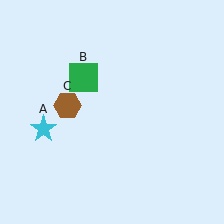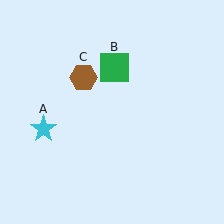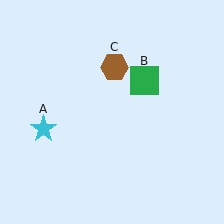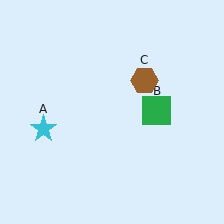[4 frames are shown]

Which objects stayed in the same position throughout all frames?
Cyan star (object A) remained stationary.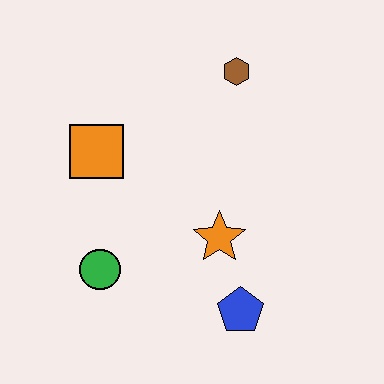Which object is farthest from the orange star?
The brown hexagon is farthest from the orange star.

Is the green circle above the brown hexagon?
No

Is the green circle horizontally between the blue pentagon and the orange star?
No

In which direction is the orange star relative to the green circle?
The orange star is to the right of the green circle.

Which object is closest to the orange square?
The green circle is closest to the orange square.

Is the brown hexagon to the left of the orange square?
No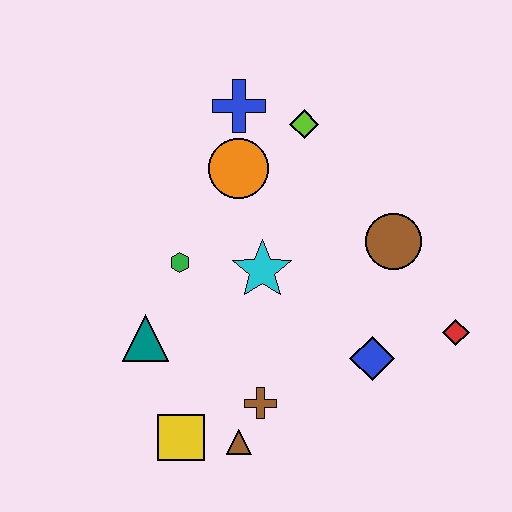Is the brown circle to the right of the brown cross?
Yes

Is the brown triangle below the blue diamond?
Yes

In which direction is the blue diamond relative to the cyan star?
The blue diamond is to the right of the cyan star.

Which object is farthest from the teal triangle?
The red diamond is farthest from the teal triangle.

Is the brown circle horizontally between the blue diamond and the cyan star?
No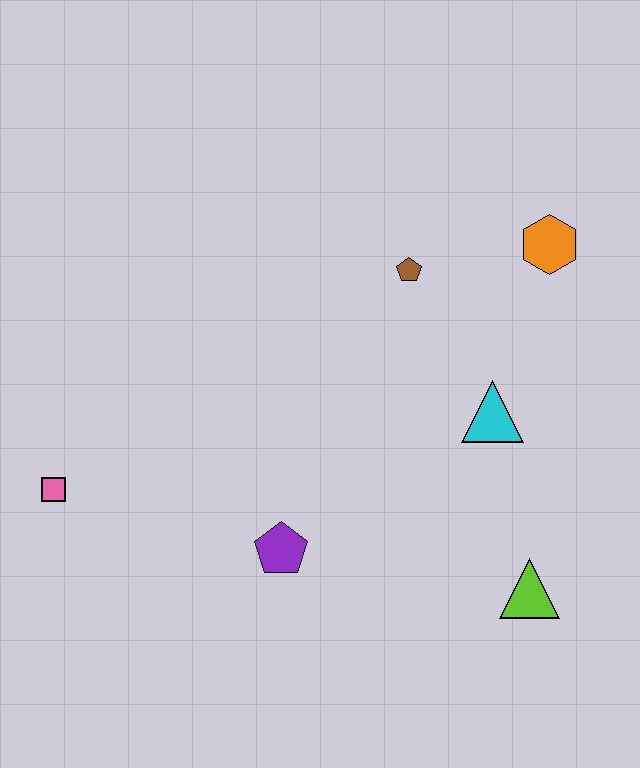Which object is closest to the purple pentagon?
The pink square is closest to the purple pentagon.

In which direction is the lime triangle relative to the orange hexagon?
The lime triangle is below the orange hexagon.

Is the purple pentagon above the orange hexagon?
No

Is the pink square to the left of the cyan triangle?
Yes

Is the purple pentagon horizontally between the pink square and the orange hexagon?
Yes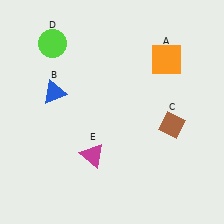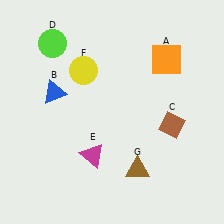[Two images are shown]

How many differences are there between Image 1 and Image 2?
There are 2 differences between the two images.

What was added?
A yellow circle (F), a brown triangle (G) were added in Image 2.